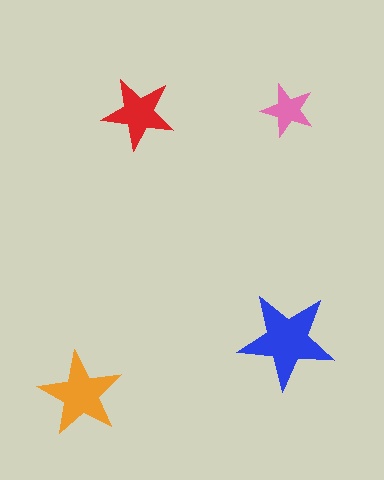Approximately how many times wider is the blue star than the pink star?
About 2 times wider.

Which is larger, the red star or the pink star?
The red one.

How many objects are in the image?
There are 4 objects in the image.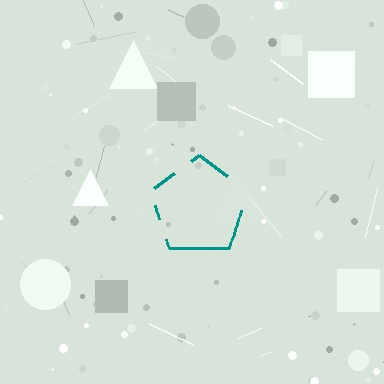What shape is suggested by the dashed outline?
The dashed outline suggests a pentagon.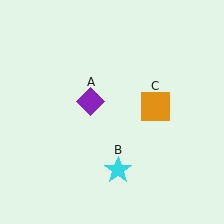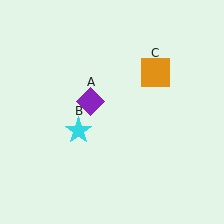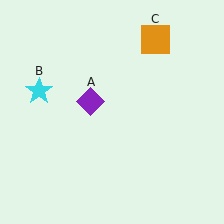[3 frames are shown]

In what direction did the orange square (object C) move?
The orange square (object C) moved up.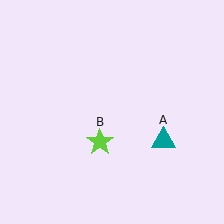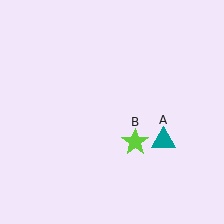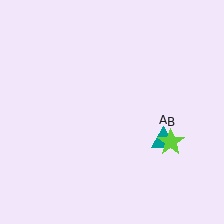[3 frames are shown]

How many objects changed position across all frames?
1 object changed position: lime star (object B).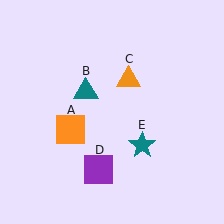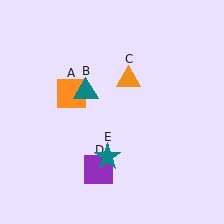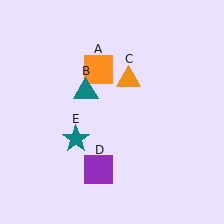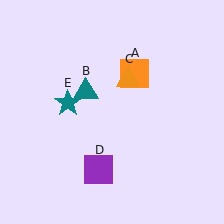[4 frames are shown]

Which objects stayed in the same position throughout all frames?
Teal triangle (object B) and orange triangle (object C) and purple square (object D) remained stationary.